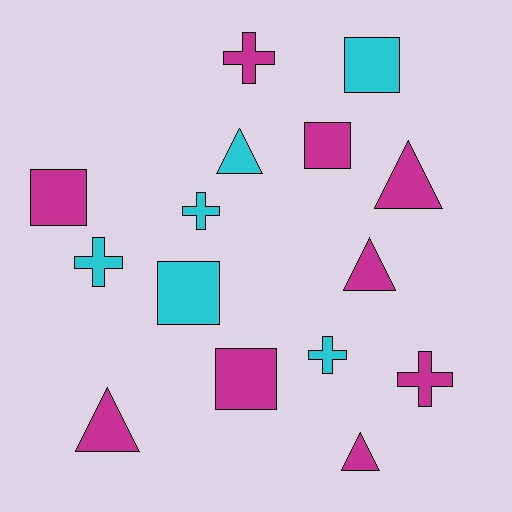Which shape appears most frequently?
Square, with 5 objects.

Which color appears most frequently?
Magenta, with 9 objects.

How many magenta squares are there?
There are 3 magenta squares.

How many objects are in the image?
There are 15 objects.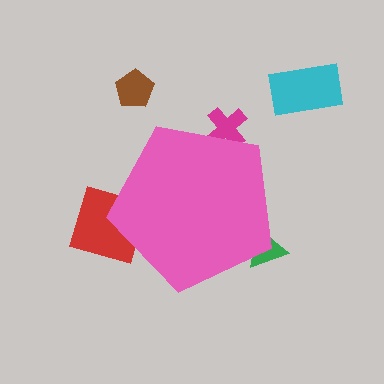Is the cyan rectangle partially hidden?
No, the cyan rectangle is fully visible.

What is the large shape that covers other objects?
A pink pentagon.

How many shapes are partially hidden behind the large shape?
3 shapes are partially hidden.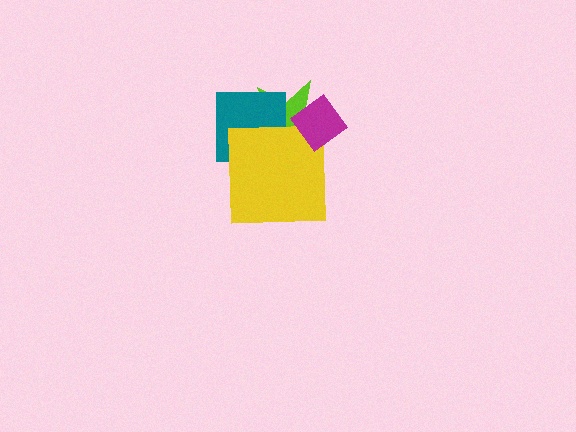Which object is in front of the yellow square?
The magenta diamond is in front of the yellow square.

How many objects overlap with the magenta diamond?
2 objects overlap with the magenta diamond.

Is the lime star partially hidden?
Yes, it is partially covered by another shape.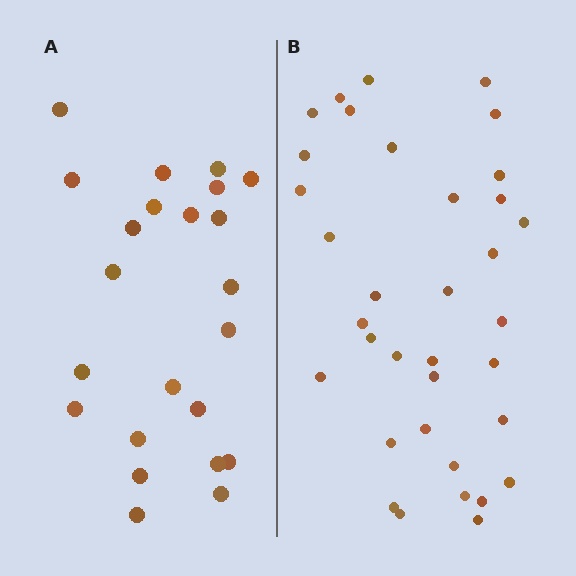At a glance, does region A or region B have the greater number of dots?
Region B (the right region) has more dots.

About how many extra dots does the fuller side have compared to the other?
Region B has roughly 12 or so more dots than region A.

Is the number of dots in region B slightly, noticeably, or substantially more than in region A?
Region B has substantially more. The ratio is roughly 1.5 to 1.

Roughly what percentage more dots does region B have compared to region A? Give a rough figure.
About 50% more.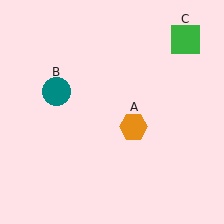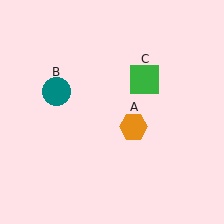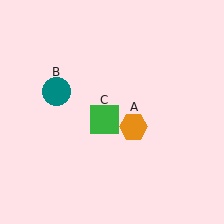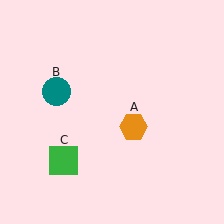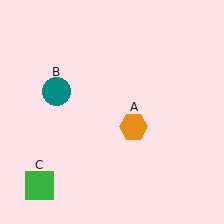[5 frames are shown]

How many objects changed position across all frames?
1 object changed position: green square (object C).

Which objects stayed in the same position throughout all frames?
Orange hexagon (object A) and teal circle (object B) remained stationary.